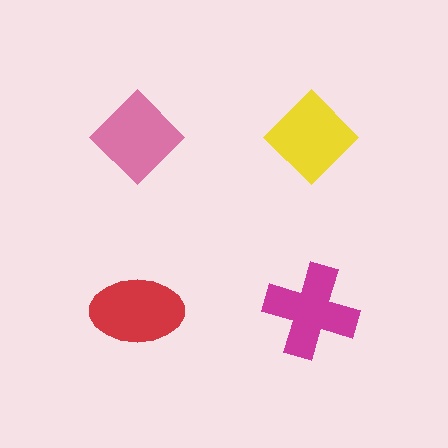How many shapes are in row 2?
2 shapes.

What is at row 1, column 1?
A pink diamond.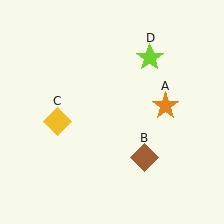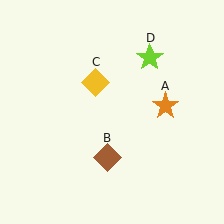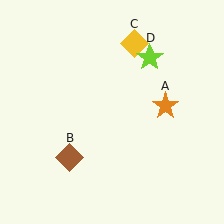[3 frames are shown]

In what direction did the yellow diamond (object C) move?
The yellow diamond (object C) moved up and to the right.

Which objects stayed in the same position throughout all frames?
Orange star (object A) and lime star (object D) remained stationary.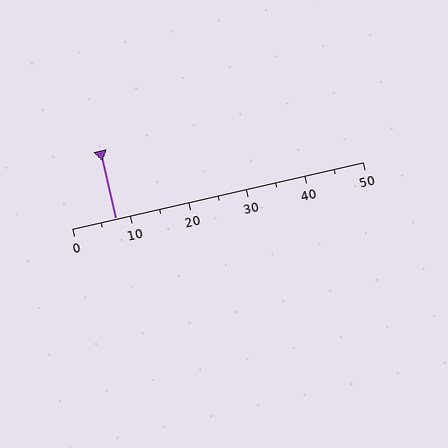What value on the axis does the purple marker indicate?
The marker indicates approximately 7.5.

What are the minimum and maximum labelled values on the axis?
The axis runs from 0 to 50.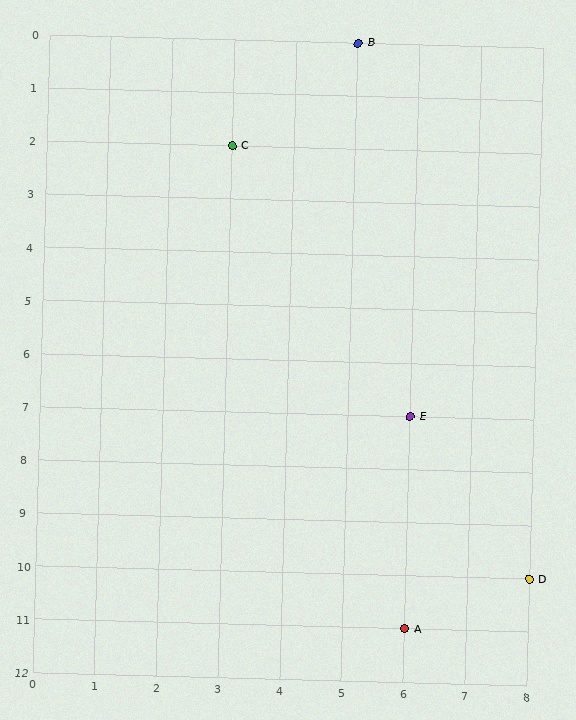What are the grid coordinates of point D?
Point D is at grid coordinates (8, 10).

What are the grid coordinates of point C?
Point C is at grid coordinates (3, 2).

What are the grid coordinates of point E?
Point E is at grid coordinates (6, 7).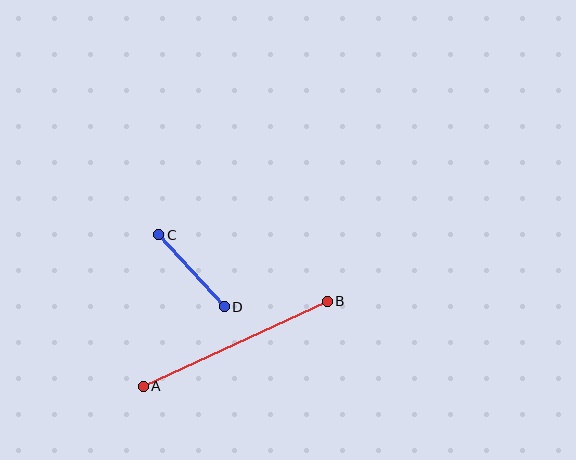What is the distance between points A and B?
The distance is approximately 203 pixels.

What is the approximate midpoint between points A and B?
The midpoint is at approximately (235, 344) pixels.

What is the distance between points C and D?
The distance is approximately 97 pixels.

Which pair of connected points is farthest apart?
Points A and B are farthest apart.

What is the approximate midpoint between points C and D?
The midpoint is at approximately (191, 271) pixels.